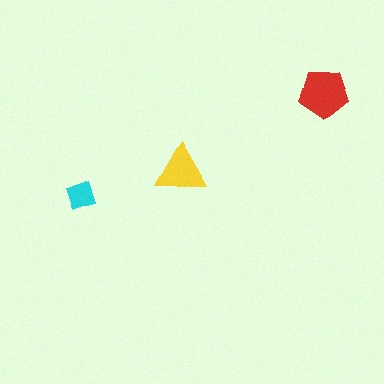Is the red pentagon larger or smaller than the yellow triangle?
Larger.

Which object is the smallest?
The cyan diamond.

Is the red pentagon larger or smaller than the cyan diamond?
Larger.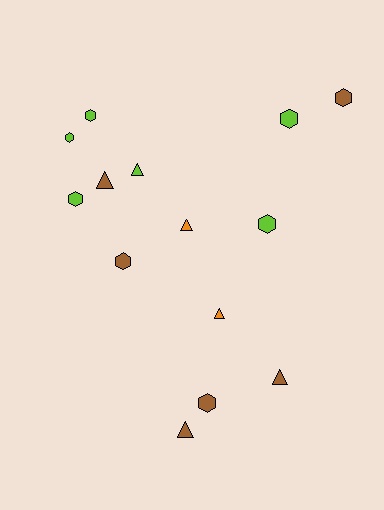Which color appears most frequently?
Lime, with 6 objects.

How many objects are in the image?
There are 14 objects.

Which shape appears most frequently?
Hexagon, with 8 objects.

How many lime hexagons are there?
There are 5 lime hexagons.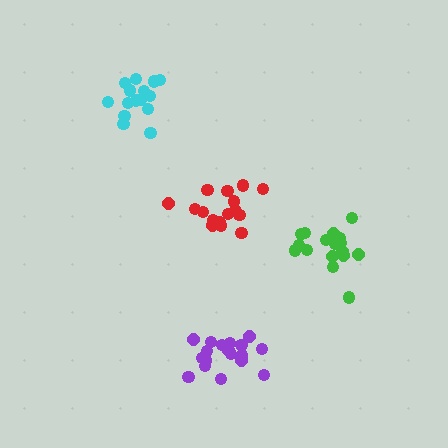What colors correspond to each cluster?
The clusters are colored: red, purple, green, cyan.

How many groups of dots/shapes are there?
There are 4 groups.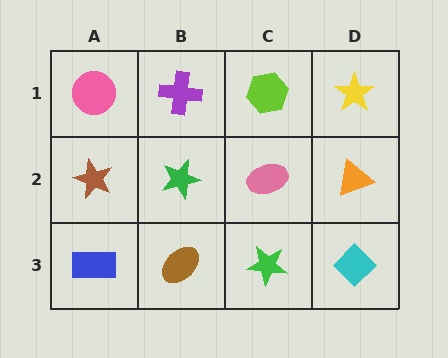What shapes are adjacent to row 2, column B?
A purple cross (row 1, column B), a brown ellipse (row 3, column B), a brown star (row 2, column A), a pink ellipse (row 2, column C).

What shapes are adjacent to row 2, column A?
A pink circle (row 1, column A), a blue rectangle (row 3, column A), a green star (row 2, column B).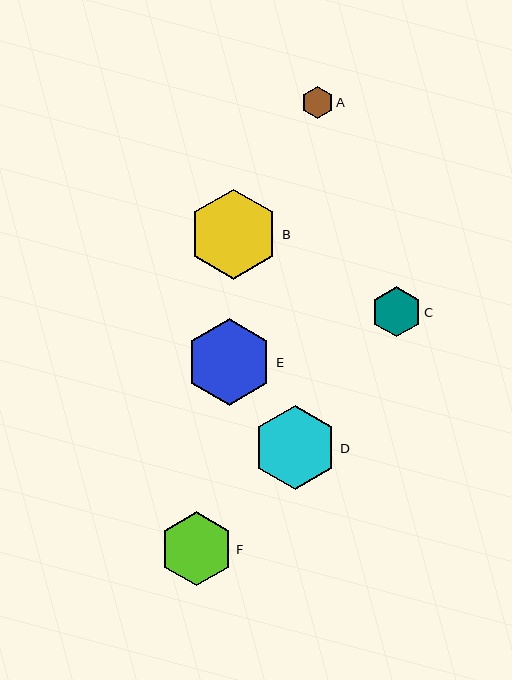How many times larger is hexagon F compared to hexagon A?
Hexagon F is approximately 2.3 times the size of hexagon A.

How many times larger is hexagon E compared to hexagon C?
Hexagon E is approximately 1.7 times the size of hexagon C.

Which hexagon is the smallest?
Hexagon A is the smallest with a size of approximately 32 pixels.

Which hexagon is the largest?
Hexagon B is the largest with a size of approximately 90 pixels.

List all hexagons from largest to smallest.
From largest to smallest: B, E, D, F, C, A.